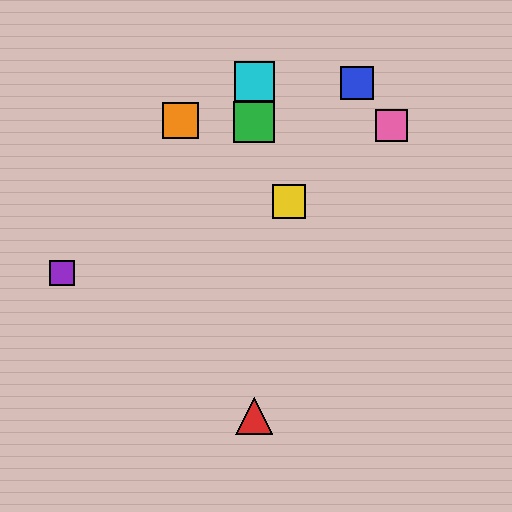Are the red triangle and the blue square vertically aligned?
No, the red triangle is at x≈254 and the blue square is at x≈357.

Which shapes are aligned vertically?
The red triangle, the green square, the cyan square are aligned vertically.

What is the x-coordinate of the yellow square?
The yellow square is at x≈289.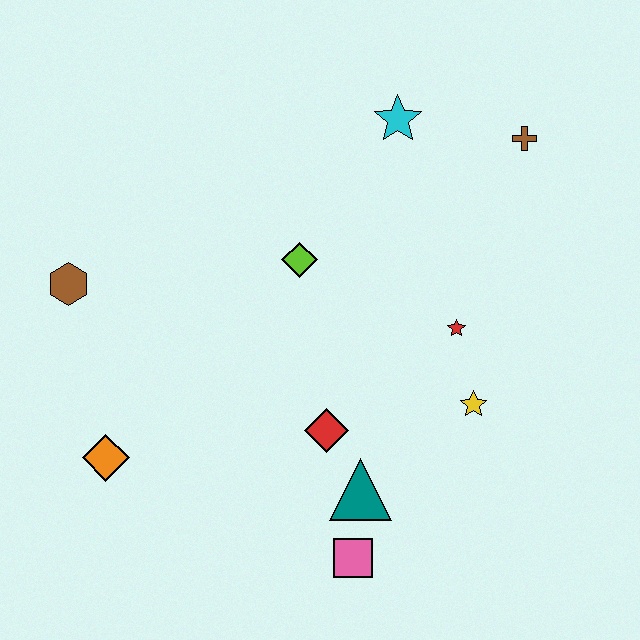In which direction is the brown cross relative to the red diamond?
The brown cross is above the red diamond.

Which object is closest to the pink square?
The teal triangle is closest to the pink square.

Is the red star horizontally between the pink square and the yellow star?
Yes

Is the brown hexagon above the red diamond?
Yes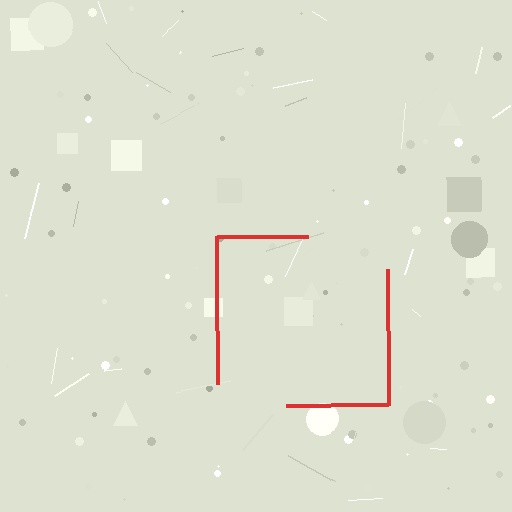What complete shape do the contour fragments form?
The contour fragments form a square.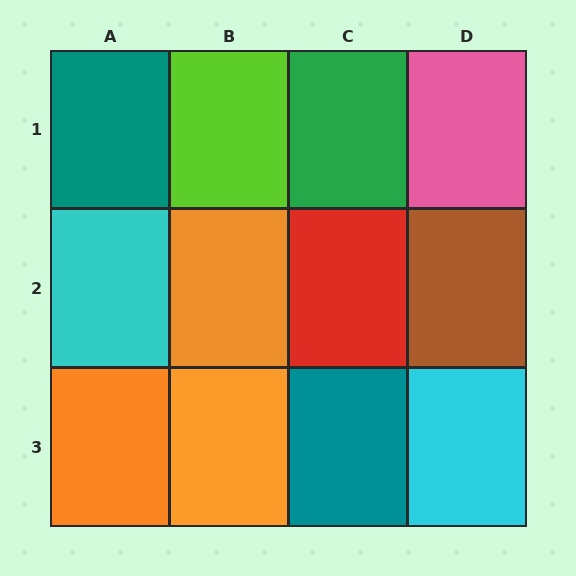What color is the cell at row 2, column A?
Cyan.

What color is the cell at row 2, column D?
Brown.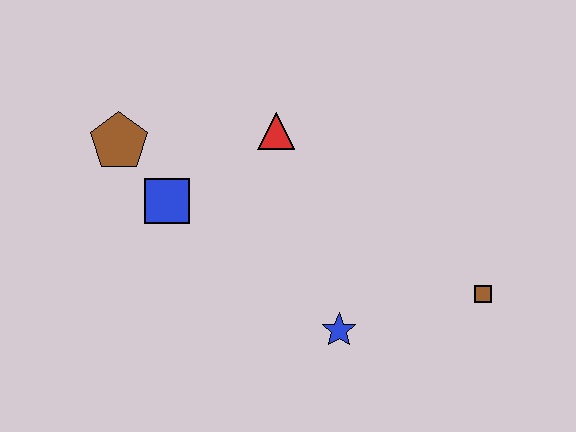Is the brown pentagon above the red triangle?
No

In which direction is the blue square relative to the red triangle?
The blue square is to the left of the red triangle.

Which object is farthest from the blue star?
The brown pentagon is farthest from the blue star.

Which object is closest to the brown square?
The blue star is closest to the brown square.